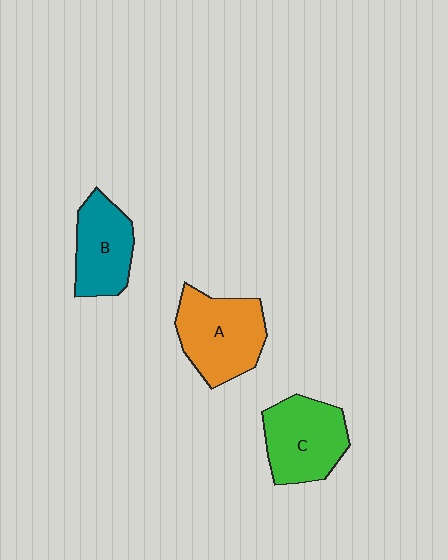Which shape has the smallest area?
Shape B (teal).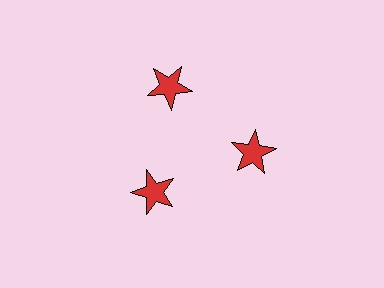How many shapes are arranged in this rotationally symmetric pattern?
There are 3 shapes, arranged in 3 groups of 1.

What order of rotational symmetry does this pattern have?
This pattern has 3-fold rotational symmetry.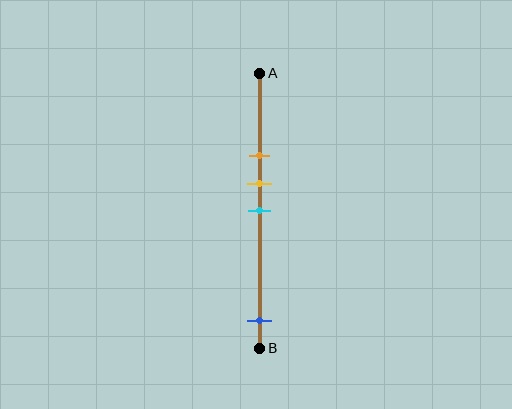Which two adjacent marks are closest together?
The yellow and cyan marks are the closest adjacent pair.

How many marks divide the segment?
There are 4 marks dividing the segment.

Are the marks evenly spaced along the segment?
No, the marks are not evenly spaced.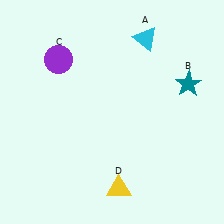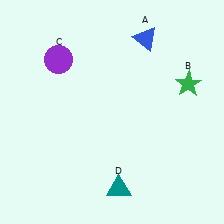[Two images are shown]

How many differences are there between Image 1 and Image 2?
There are 3 differences between the two images.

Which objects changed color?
A changed from cyan to blue. B changed from teal to green. D changed from yellow to teal.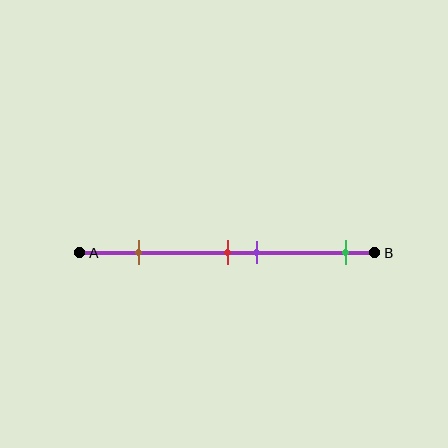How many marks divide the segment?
There are 4 marks dividing the segment.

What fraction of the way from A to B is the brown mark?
The brown mark is approximately 20% (0.2) of the way from A to B.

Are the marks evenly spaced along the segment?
No, the marks are not evenly spaced.